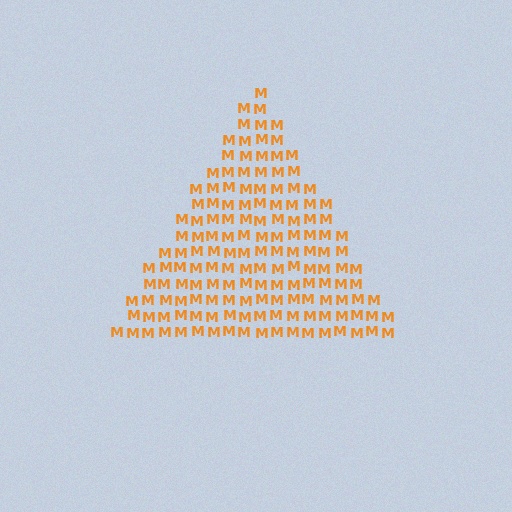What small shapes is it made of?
It is made of small letter M's.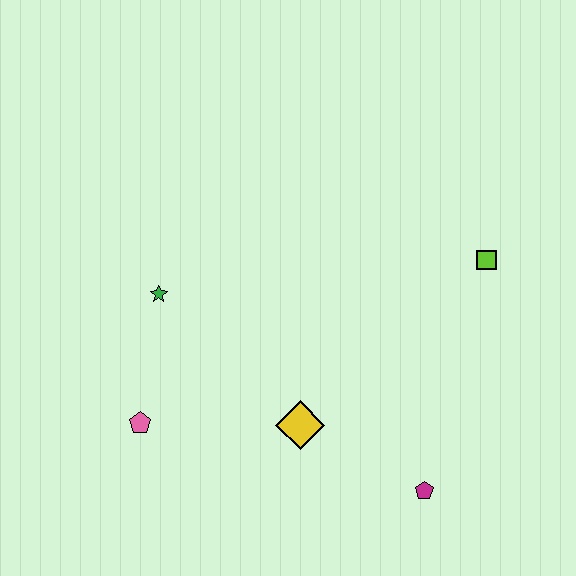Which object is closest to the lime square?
The magenta pentagon is closest to the lime square.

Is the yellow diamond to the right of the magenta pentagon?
No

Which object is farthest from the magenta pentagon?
The green star is farthest from the magenta pentagon.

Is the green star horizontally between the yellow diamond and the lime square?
No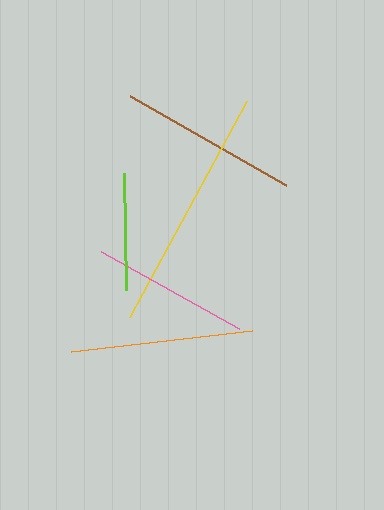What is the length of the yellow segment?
The yellow segment is approximately 245 pixels long.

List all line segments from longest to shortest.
From longest to shortest: yellow, orange, brown, pink, lime.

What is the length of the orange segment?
The orange segment is approximately 183 pixels long.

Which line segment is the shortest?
The lime line is the shortest at approximately 117 pixels.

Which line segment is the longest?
The yellow line is the longest at approximately 245 pixels.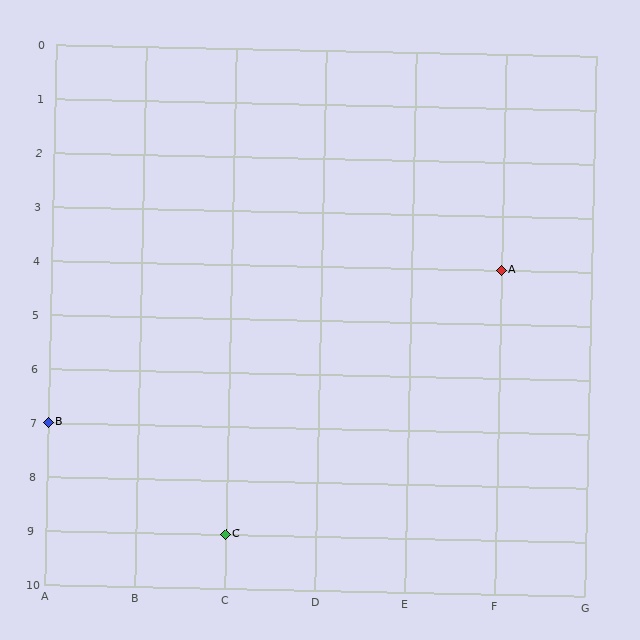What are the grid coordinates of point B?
Point B is at grid coordinates (A, 7).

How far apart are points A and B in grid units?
Points A and B are 5 columns and 3 rows apart (about 5.8 grid units diagonally).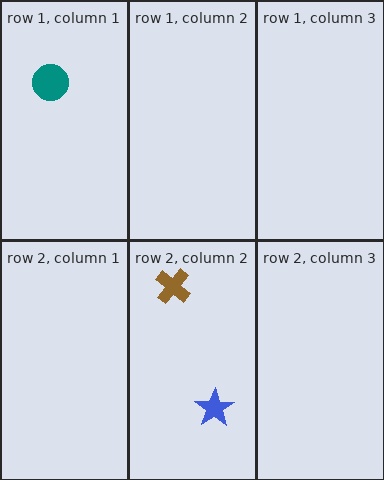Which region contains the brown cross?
The row 2, column 2 region.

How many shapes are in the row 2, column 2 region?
2.